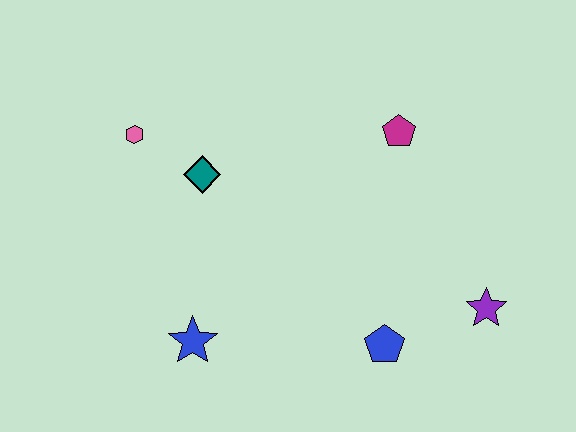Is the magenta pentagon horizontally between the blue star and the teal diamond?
No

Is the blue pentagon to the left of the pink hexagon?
No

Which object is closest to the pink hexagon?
The teal diamond is closest to the pink hexagon.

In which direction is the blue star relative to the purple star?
The blue star is to the left of the purple star.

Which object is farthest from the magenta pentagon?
The blue star is farthest from the magenta pentagon.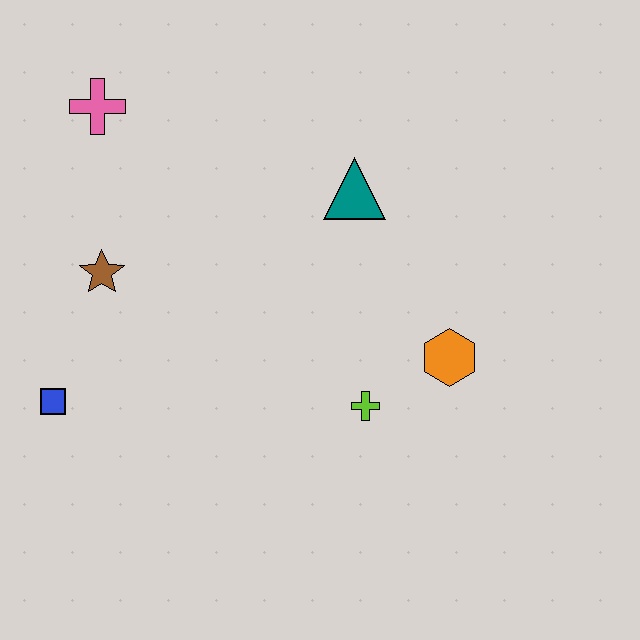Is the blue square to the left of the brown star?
Yes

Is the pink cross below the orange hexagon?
No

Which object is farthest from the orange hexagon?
The pink cross is farthest from the orange hexagon.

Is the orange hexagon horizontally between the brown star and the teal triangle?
No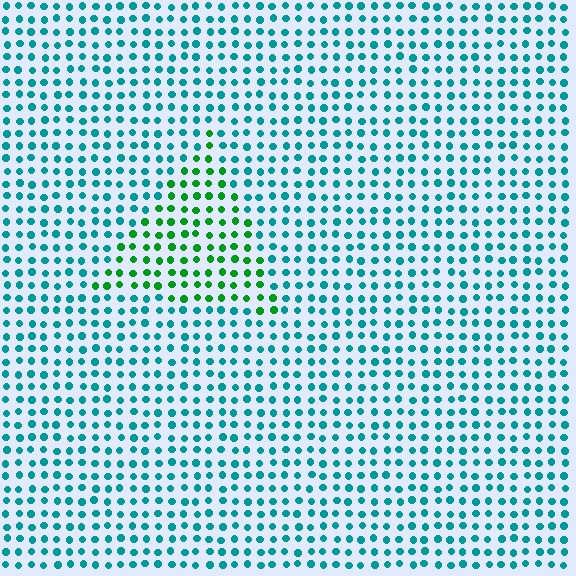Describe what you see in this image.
The image is filled with small teal elements in a uniform arrangement. A triangle-shaped region is visible where the elements are tinted to a slightly different hue, forming a subtle color boundary.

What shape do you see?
I see a triangle.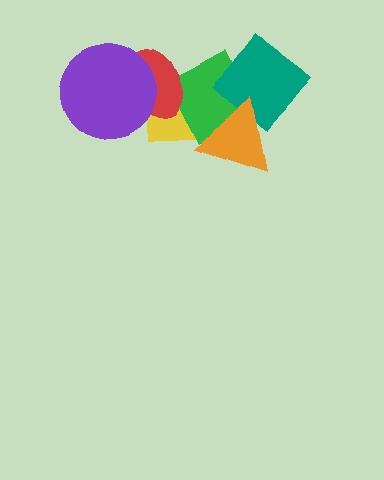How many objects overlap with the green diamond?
4 objects overlap with the green diamond.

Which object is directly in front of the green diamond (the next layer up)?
The red ellipse is directly in front of the green diamond.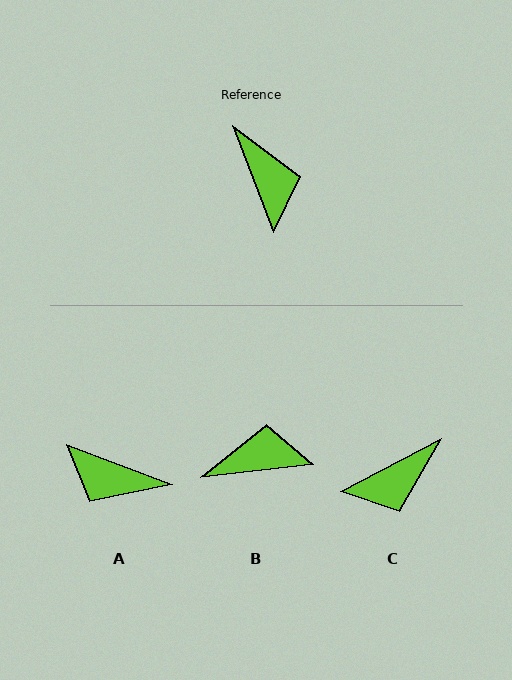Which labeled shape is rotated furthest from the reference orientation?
A, about 132 degrees away.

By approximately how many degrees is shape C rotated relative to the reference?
Approximately 83 degrees clockwise.